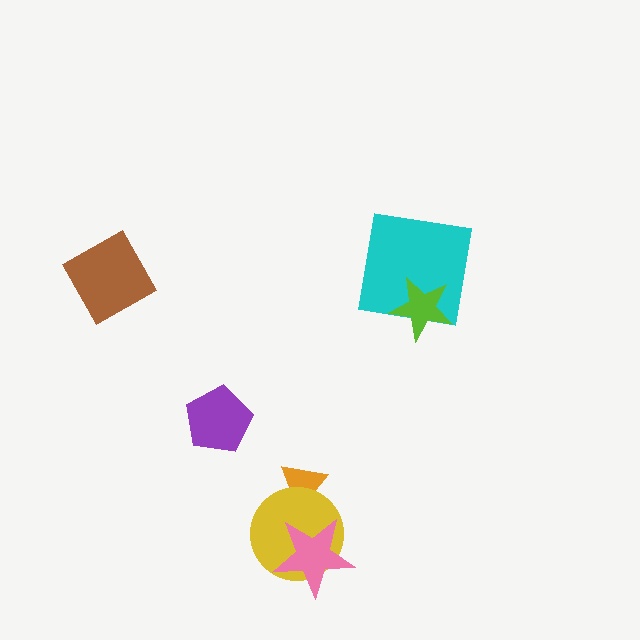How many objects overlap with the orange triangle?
1 object overlaps with the orange triangle.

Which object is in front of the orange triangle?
The yellow circle is in front of the orange triangle.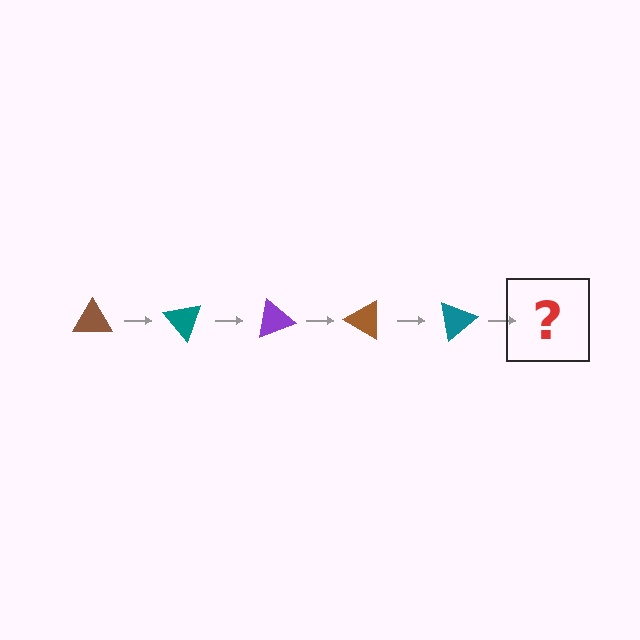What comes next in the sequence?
The next element should be a purple triangle, rotated 250 degrees from the start.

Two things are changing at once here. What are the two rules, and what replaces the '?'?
The two rules are that it rotates 50 degrees each step and the color cycles through brown, teal, and purple. The '?' should be a purple triangle, rotated 250 degrees from the start.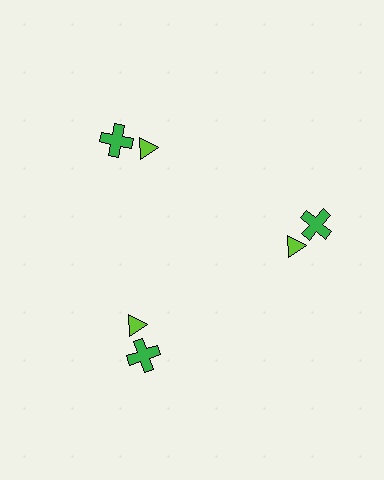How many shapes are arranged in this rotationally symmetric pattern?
There are 6 shapes, arranged in 3 groups of 2.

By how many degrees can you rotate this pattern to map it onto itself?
The pattern maps onto itself every 120 degrees of rotation.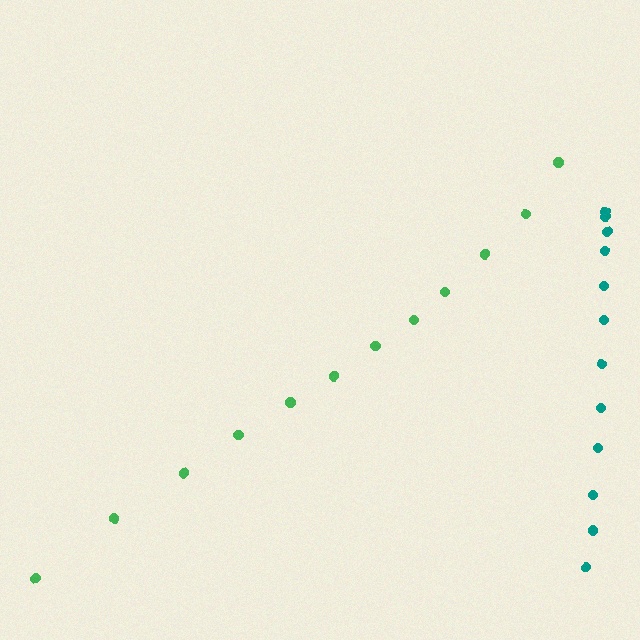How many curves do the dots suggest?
There are 2 distinct paths.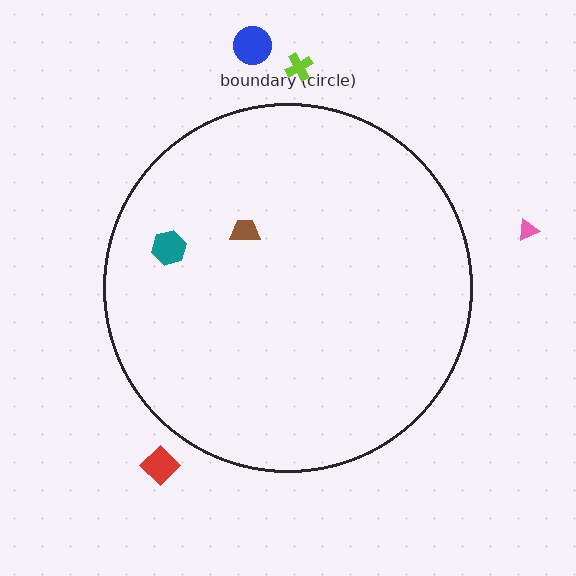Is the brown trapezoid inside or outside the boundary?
Inside.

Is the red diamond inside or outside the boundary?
Outside.